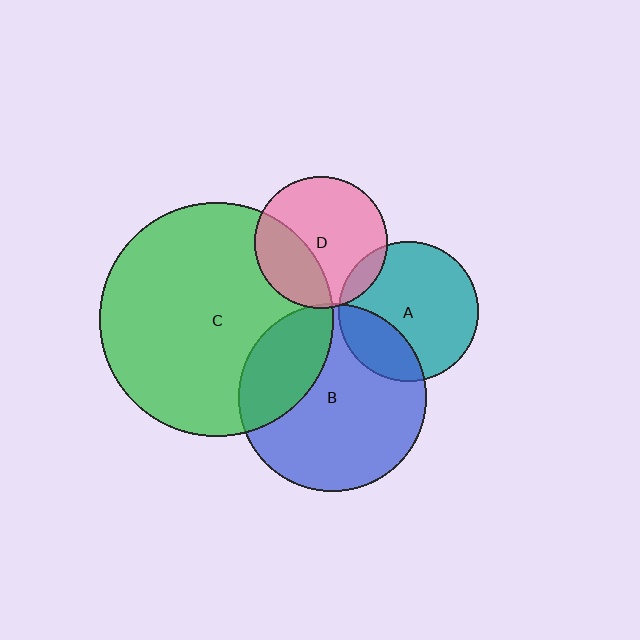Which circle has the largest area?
Circle C (green).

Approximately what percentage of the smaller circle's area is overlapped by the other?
Approximately 5%.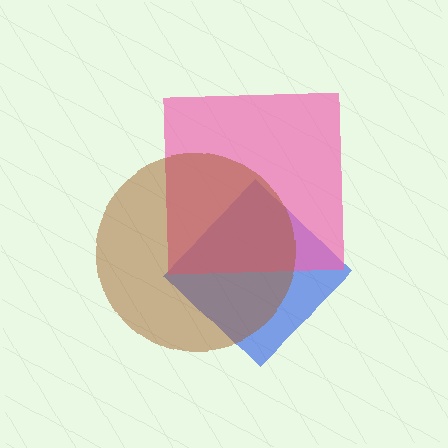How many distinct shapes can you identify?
There are 3 distinct shapes: a blue diamond, a pink square, a brown circle.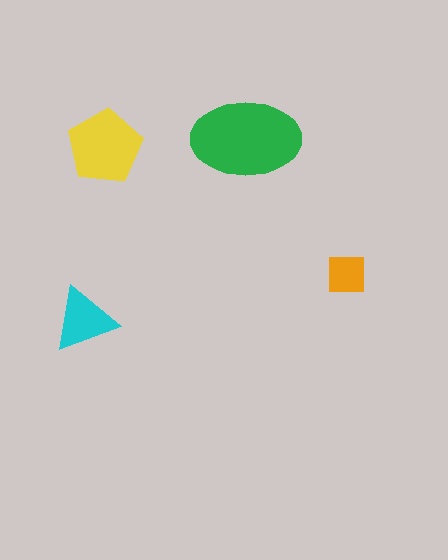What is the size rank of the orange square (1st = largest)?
4th.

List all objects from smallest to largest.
The orange square, the cyan triangle, the yellow pentagon, the green ellipse.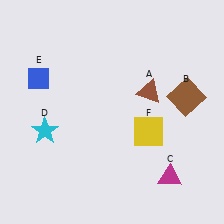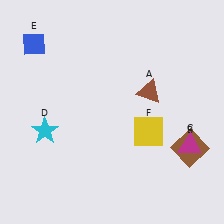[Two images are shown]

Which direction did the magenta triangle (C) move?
The magenta triangle (C) moved up.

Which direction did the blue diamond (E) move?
The blue diamond (E) moved up.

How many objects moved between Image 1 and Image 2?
3 objects moved between the two images.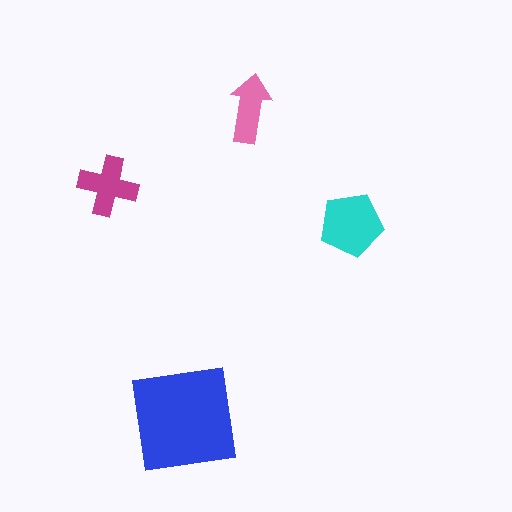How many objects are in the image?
There are 4 objects in the image.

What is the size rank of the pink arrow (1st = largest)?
4th.